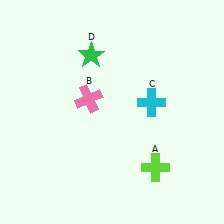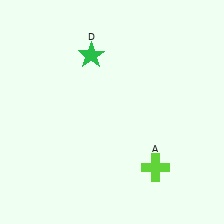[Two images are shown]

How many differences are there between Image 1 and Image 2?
There are 2 differences between the two images.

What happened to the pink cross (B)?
The pink cross (B) was removed in Image 2. It was in the top-left area of Image 1.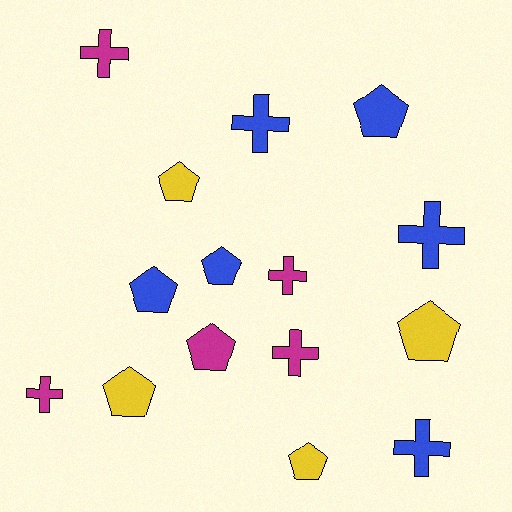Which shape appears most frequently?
Pentagon, with 8 objects.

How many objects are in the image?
There are 15 objects.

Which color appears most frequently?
Blue, with 6 objects.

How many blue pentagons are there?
There are 3 blue pentagons.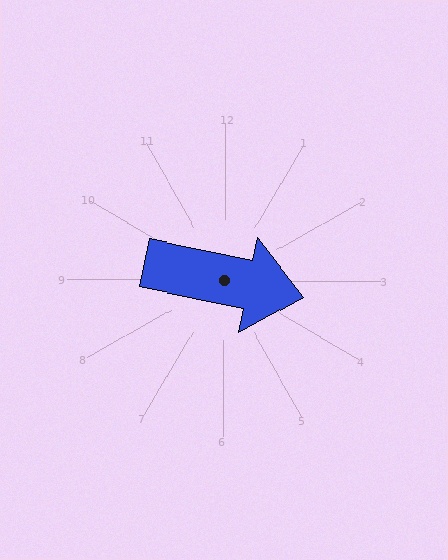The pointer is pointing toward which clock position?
Roughly 3 o'clock.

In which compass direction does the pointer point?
East.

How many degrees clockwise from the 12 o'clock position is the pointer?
Approximately 102 degrees.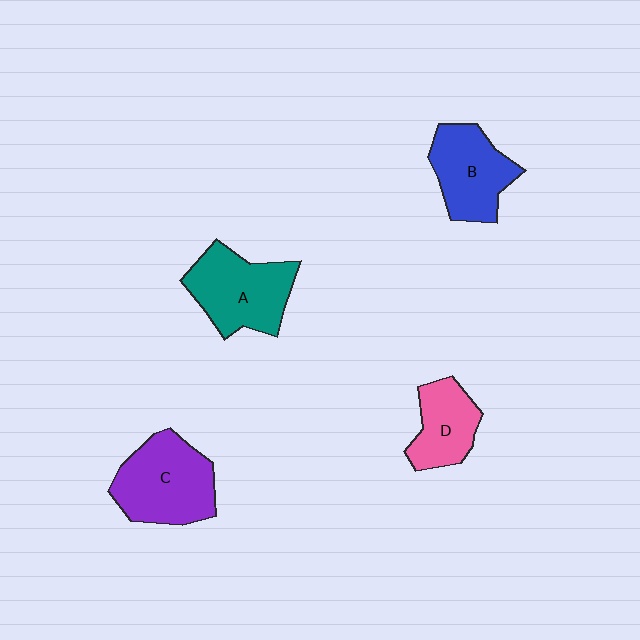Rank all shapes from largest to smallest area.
From largest to smallest: C (purple), A (teal), B (blue), D (pink).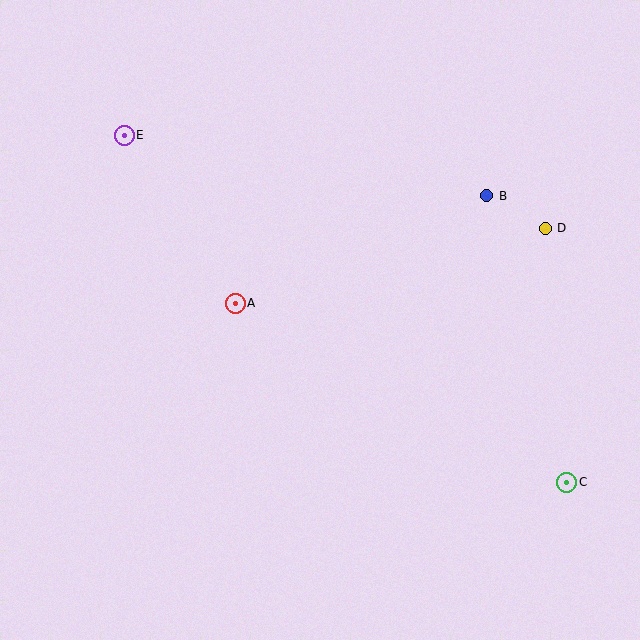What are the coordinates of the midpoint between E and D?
The midpoint between E and D is at (335, 182).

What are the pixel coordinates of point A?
Point A is at (235, 303).